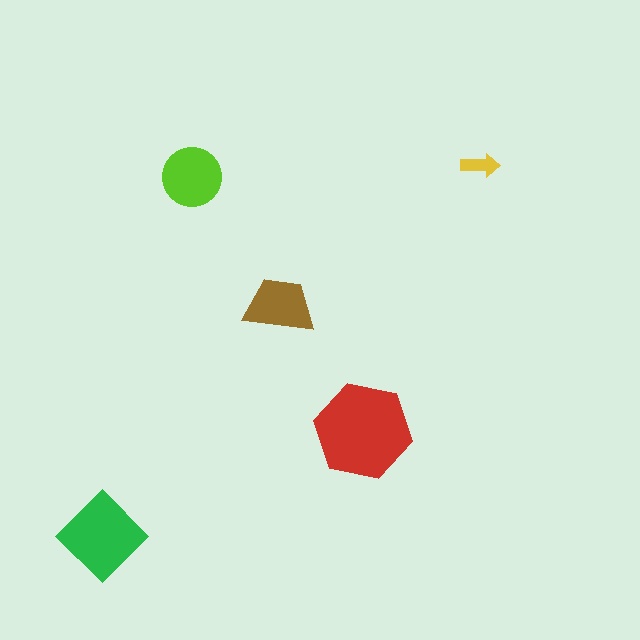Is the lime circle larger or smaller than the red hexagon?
Smaller.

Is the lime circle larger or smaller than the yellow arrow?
Larger.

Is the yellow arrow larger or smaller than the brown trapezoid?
Smaller.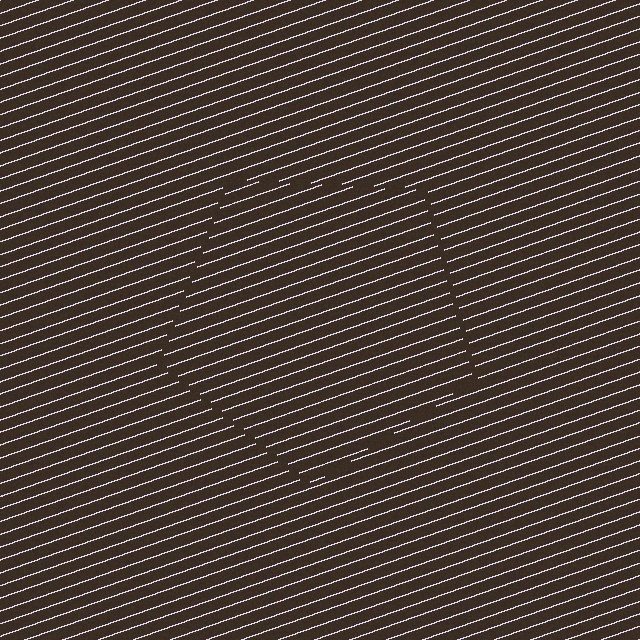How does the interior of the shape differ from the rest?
The interior of the shape contains the same grating, shifted by half a period — the contour is defined by the phase discontinuity where line-ends from the inner and outer gratings abut.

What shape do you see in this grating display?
An illusory pentagon. The interior of the shape contains the same grating, shifted by half a period — the contour is defined by the phase discontinuity where line-ends from the inner and outer gratings abut.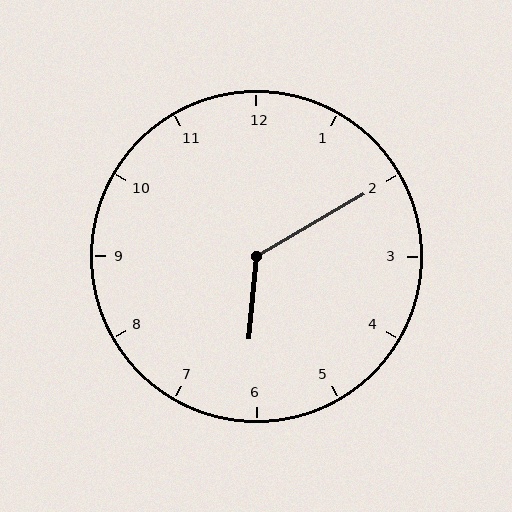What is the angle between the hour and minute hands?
Approximately 125 degrees.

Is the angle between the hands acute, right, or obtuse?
It is obtuse.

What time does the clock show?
6:10.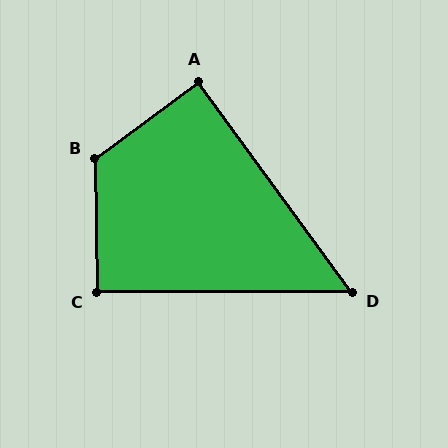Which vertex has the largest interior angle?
B, at approximately 126 degrees.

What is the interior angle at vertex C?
Approximately 91 degrees (approximately right).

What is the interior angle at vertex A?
Approximately 89 degrees (approximately right).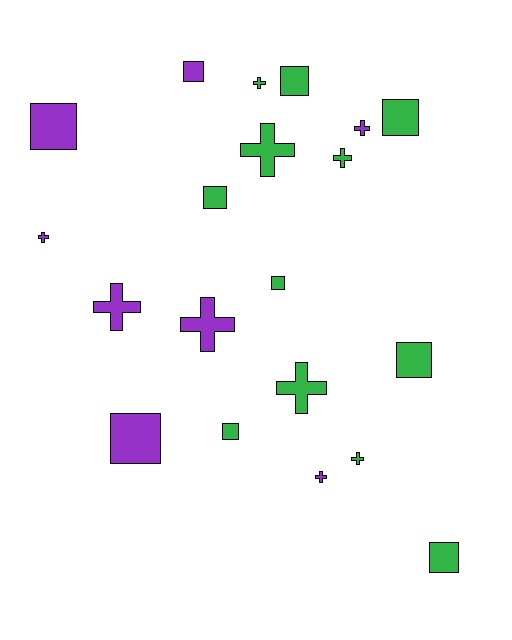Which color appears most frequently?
Green, with 12 objects.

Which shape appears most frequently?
Cross, with 10 objects.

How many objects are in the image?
There are 20 objects.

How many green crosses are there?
There are 5 green crosses.